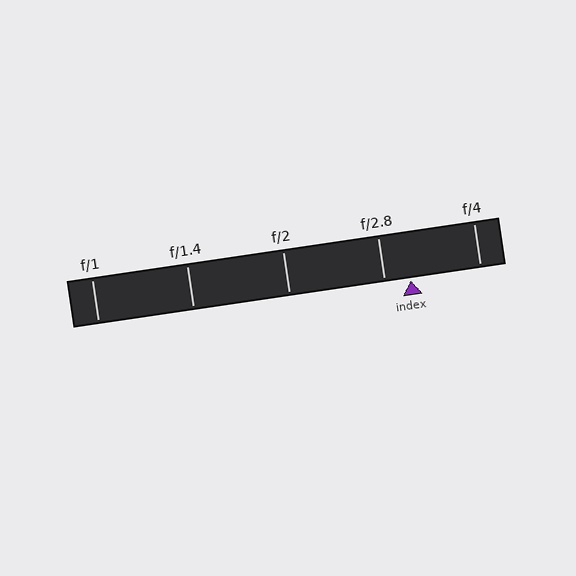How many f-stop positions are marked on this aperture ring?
There are 5 f-stop positions marked.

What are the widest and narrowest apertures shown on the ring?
The widest aperture shown is f/1 and the narrowest is f/4.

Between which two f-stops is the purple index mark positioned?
The index mark is between f/2.8 and f/4.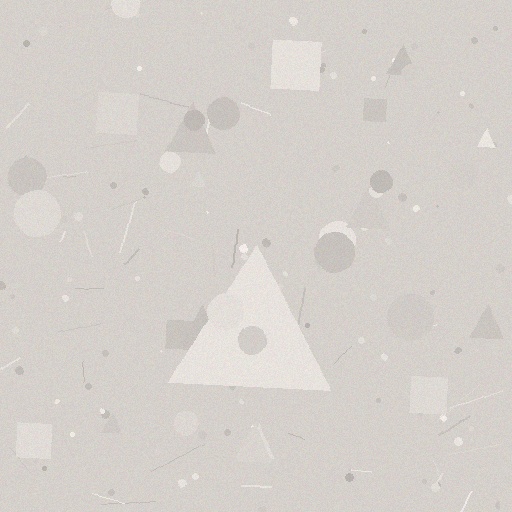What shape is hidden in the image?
A triangle is hidden in the image.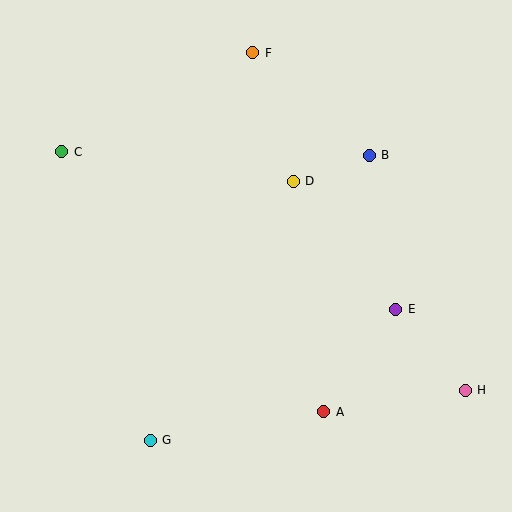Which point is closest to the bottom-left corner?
Point G is closest to the bottom-left corner.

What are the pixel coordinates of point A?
Point A is at (324, 412).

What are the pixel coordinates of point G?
Point G is at (150, 440).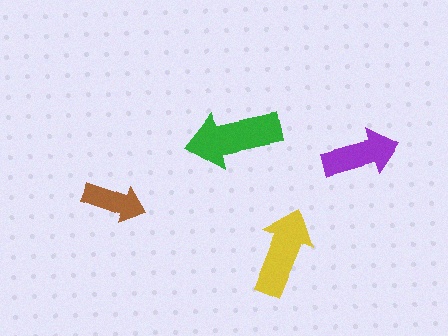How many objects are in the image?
There are 4 objects in the image.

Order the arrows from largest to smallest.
the green one, the yellow one, the purple one, the brown one.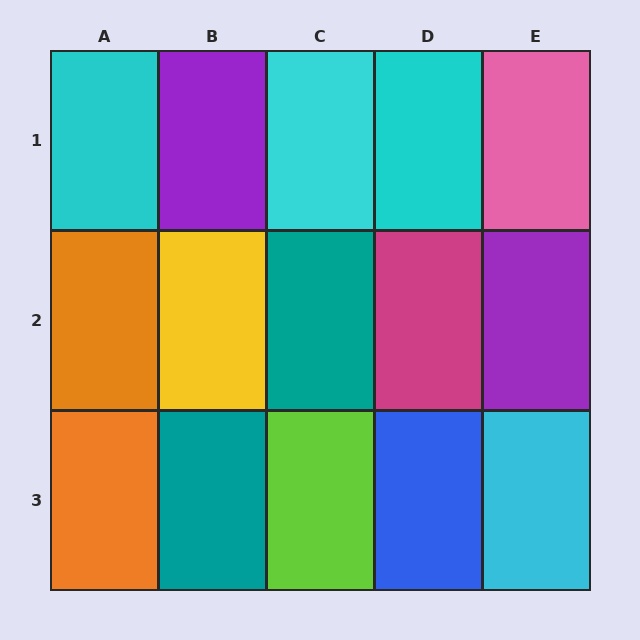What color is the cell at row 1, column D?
Cyan.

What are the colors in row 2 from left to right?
Orange, yellow, teal, magenta, purple.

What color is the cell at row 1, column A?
Cyan.